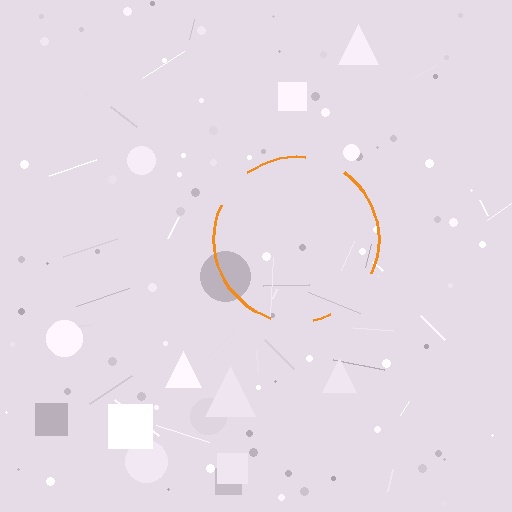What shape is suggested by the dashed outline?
The dashed outline suggests a circle.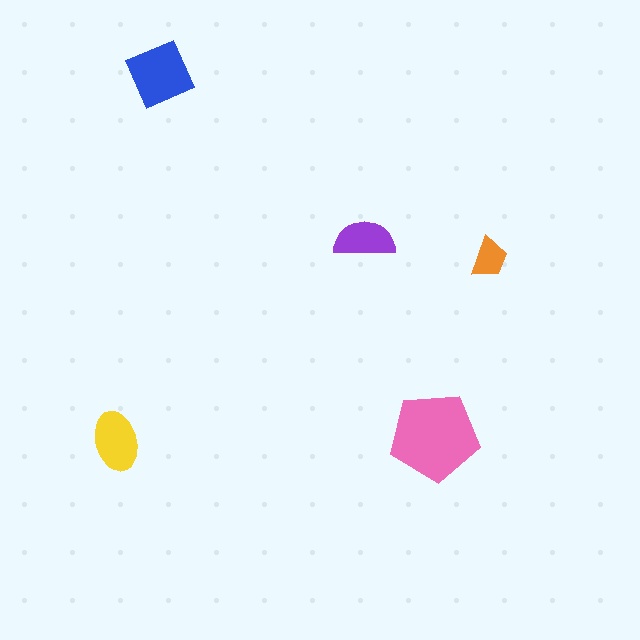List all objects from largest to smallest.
The pink pentagon, the blue diamond, the yellow ellipse, the purple semicircle, the orange trapezoid.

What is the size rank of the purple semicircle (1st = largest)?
4th.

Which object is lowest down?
The yellow ellipse is bottommost.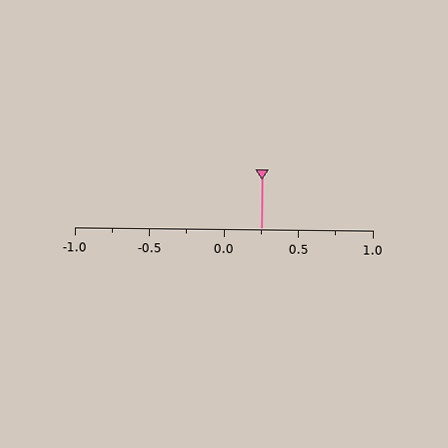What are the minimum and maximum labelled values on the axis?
The axis runs from -1.0 to 1.0.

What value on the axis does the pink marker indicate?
The marker indicates approximately 0.25.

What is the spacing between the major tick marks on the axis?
The major ticks are spaced 0.5 apart.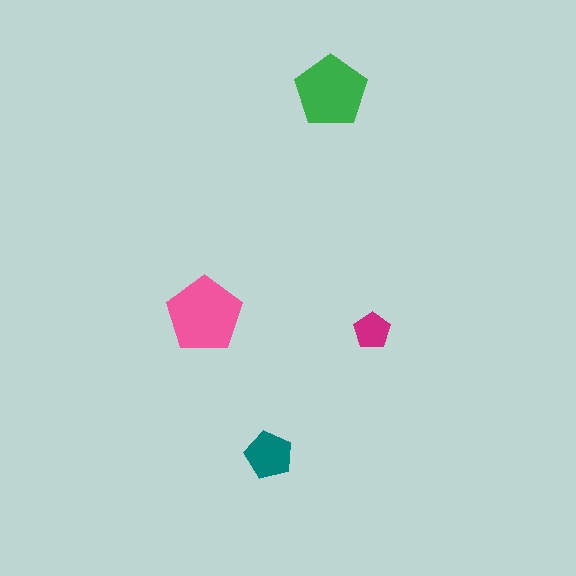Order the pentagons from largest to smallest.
the pink one, the green one, the teal one, the magenta one.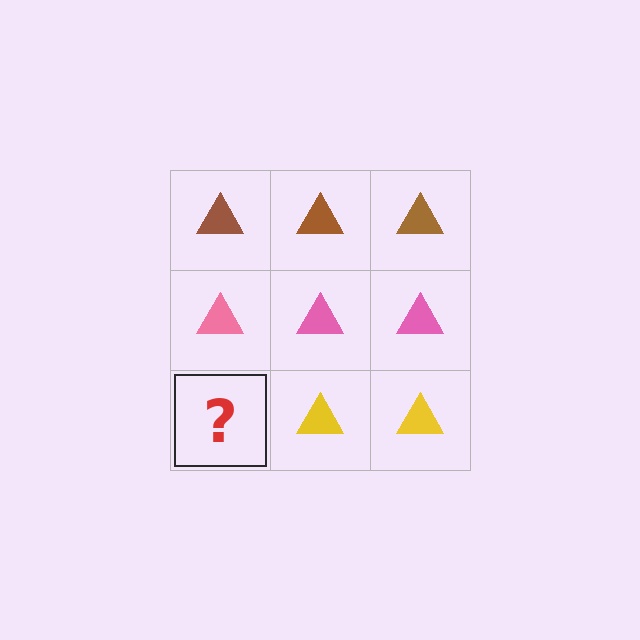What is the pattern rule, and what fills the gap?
The rule is that each row has a consistent color. The gap should be filled with a yellow triangle.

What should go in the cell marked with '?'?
The missing cell should contain a yellow triangle.